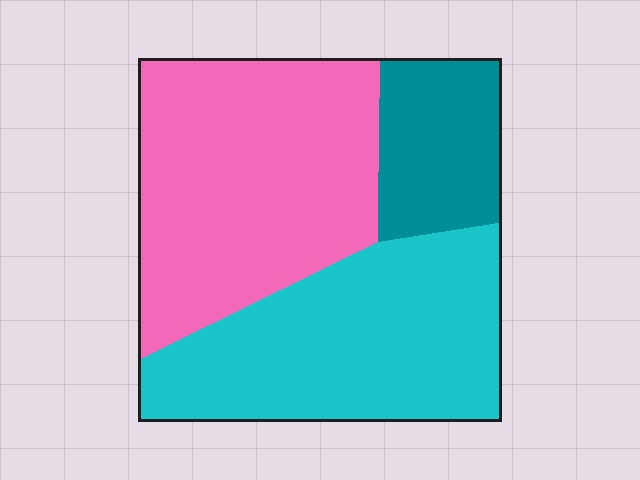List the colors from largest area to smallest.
From largest to smallest: pink, cyan, teal.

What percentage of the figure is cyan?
Cyan takes up between a third and a half of the figure.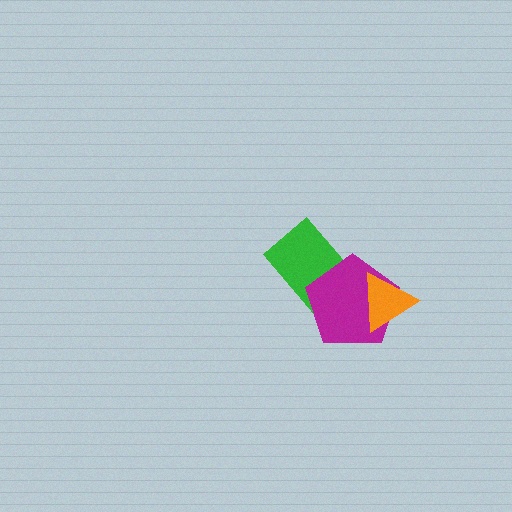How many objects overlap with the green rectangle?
1 object overlaps with the green rectangle.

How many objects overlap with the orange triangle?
1 object overlaps with the orange triangle.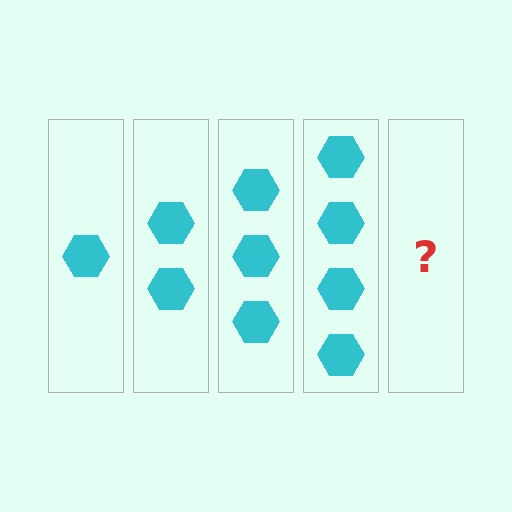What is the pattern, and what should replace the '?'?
The pattern is that each step adds one more hexagon. The '?' should be 5 hexagons.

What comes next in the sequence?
The next element should be 5 hexagons.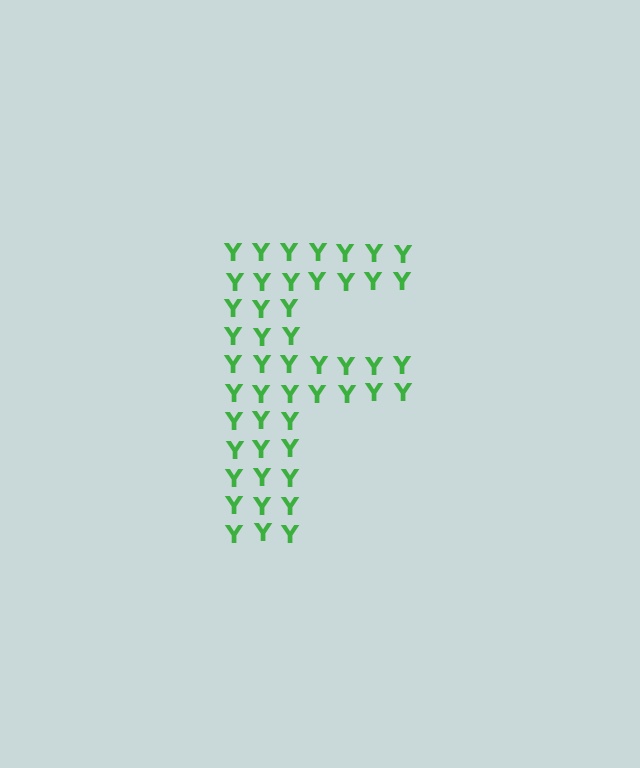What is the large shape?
The large shape is the letter F.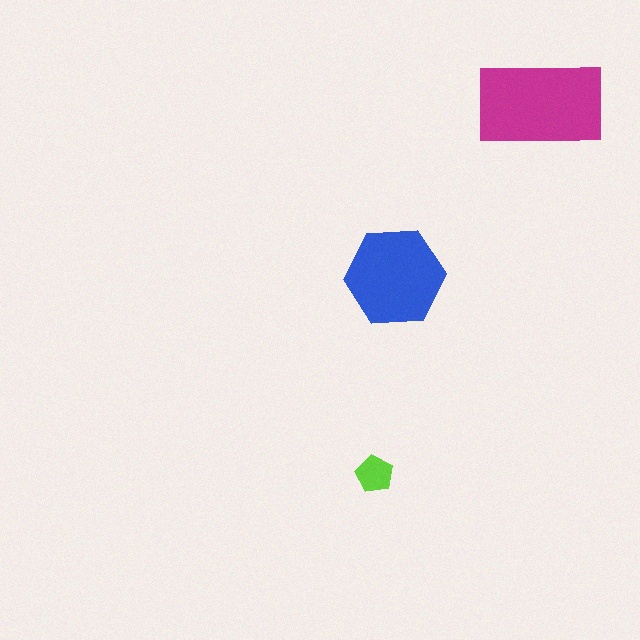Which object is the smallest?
The lime pentagon.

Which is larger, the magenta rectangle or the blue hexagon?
The magenta rectangle.